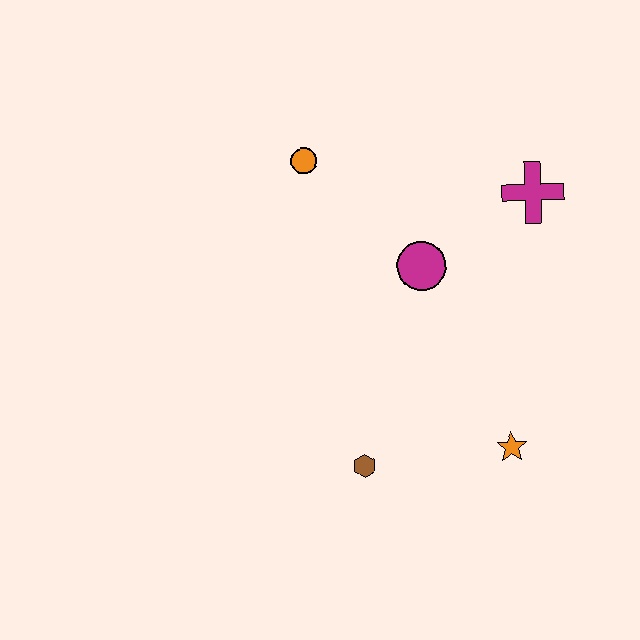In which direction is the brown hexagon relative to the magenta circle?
The brown hexagon is below the magenta circle.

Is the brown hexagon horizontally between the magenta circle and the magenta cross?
No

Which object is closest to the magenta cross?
The magenta circle is closest to the magenta cross.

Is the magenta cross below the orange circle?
Yes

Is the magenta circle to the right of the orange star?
No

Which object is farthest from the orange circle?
The orange star is farthest from the orange circle.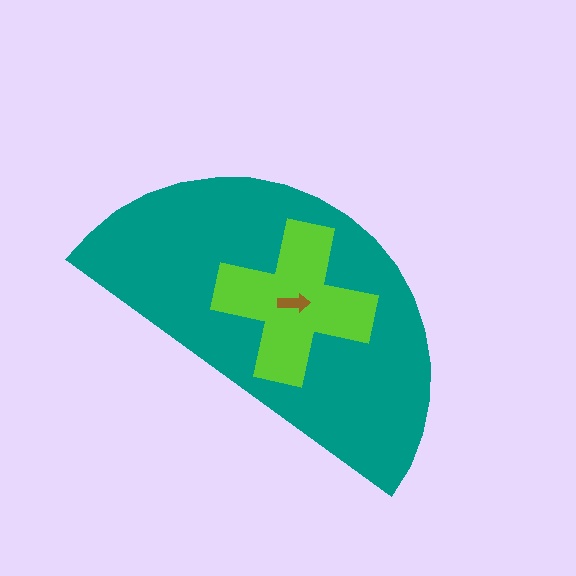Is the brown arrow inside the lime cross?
Yes.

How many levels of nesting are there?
3.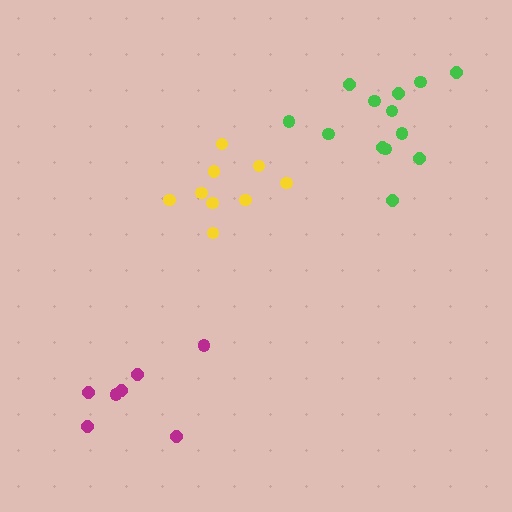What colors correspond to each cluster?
The clusters are colored: magenta, green, yellow.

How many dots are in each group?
Group 1: 7 dots, Group 2: 13 dots, Group 3: 9 dots (29 total).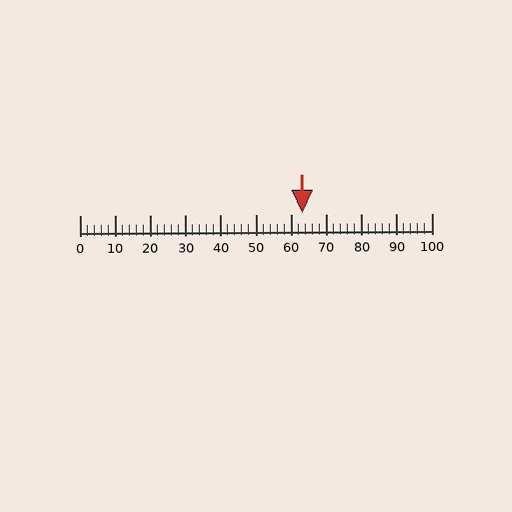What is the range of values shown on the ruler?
The ruler shows values from 0 to 100.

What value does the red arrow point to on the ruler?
The red arrow points to approximately 63.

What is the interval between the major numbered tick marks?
The major tick marks are spaced 10 units apart.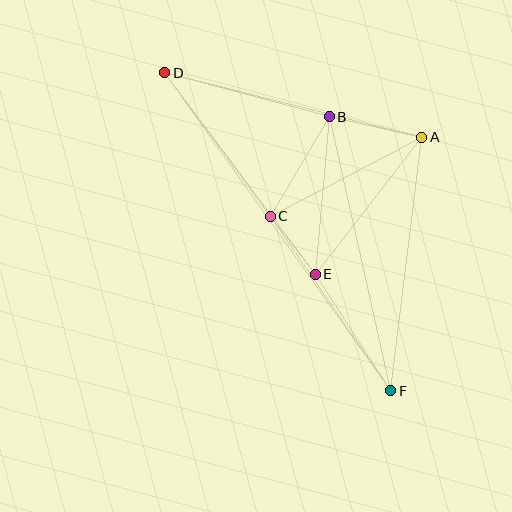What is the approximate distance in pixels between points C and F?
The distance between C and F is approximately 212 pixels.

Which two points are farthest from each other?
Points D and F are farthest from each other.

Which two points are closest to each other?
Points C and E are closest to each other.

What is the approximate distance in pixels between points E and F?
The distance between E and F is approximately 139 pixels.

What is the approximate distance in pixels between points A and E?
The distance between A and E is approximately 174 pixels.